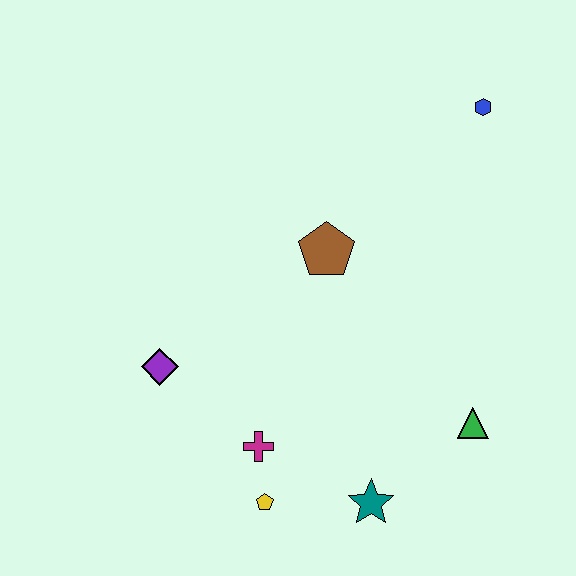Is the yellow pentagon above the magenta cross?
No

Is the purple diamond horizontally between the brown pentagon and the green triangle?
No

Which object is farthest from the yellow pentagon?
The blue hexagon is farthest from the yellow pentagon.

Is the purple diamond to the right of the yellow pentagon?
No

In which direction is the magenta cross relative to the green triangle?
The magenta cross is to the left of the green triangle.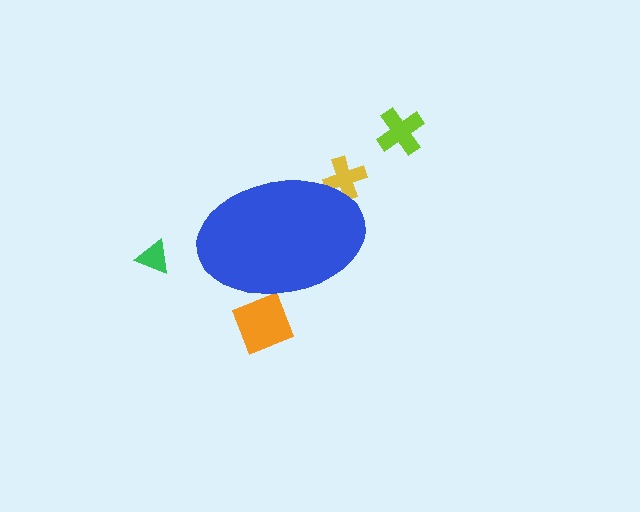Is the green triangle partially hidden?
No, the green triangle is fully visible.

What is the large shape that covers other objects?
A blue ellipse.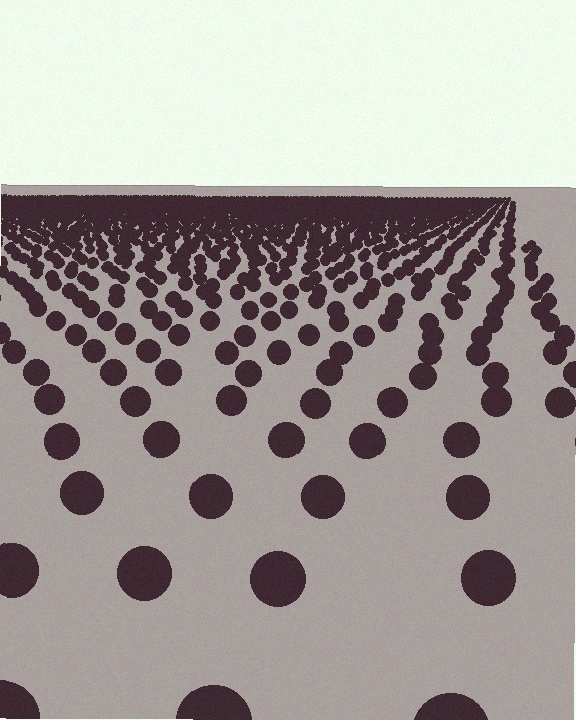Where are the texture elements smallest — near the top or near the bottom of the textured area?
Near the top.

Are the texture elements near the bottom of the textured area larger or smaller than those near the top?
Larger. Near the bottom, elements are closer to the viewer and appear at a bigger on-screen size.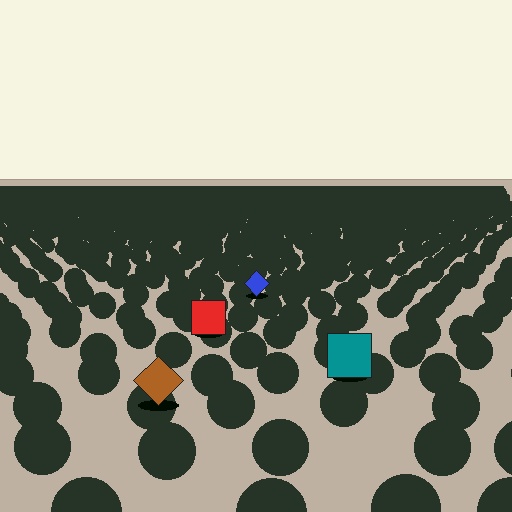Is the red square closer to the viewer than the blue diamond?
Yes. The red square is closer — you can tell from the texture gradient: the ground texture is coarser near it.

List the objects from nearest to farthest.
From nearest to farthest: the brown diamond, the teal square, the red square, the blue diamond.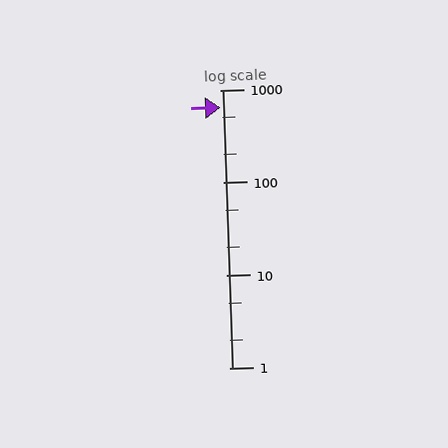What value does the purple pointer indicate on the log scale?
The pointer indicates approximately 650.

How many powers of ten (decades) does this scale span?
The scale spans 3 decades, from 1 to 1000.